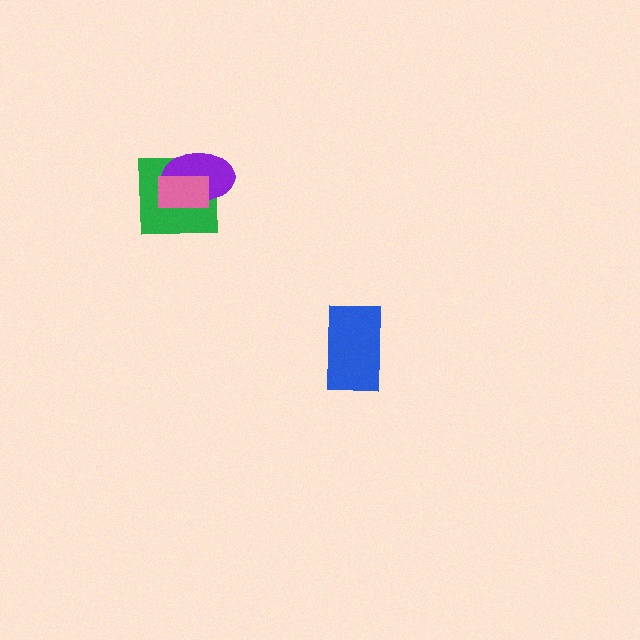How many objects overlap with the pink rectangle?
2 objects overlap with the pink rectangle.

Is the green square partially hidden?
Yes, it is partially covered by another shape.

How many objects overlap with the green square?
2 objects overlap with the green square.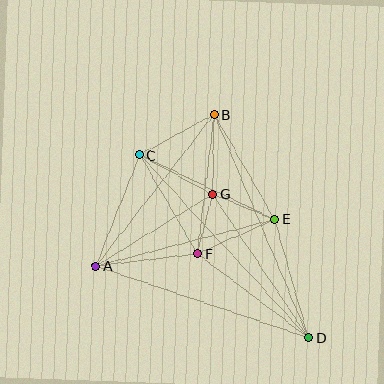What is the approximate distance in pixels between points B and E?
The distance between B and E is approximately 121 pixels.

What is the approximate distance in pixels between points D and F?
The distance between D and F is approximately 140 pixels.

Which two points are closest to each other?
Points F and G are closest to each other.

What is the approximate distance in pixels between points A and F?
The distance between A and F is approximately 102 pixels.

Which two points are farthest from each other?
Points C and D are farthest from each other.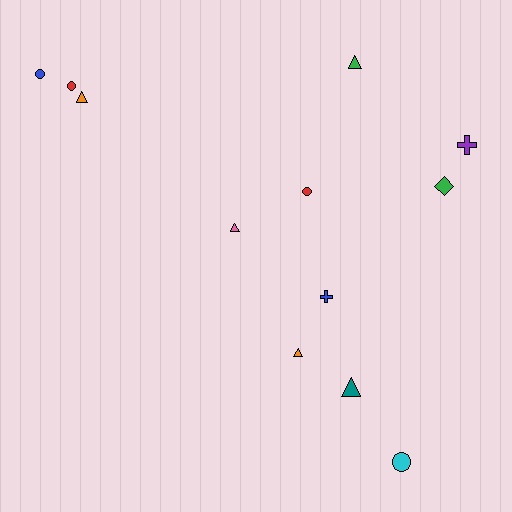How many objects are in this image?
There are 12 objects.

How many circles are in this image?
There are 4 circles.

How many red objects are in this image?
There are 2 red objects.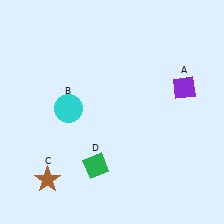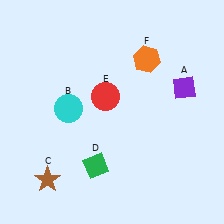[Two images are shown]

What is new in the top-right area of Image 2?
An orange hexagon (F) was added in the top-right area of Image 2.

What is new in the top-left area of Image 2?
A red circle (E) was added in the top-left area of Image 2.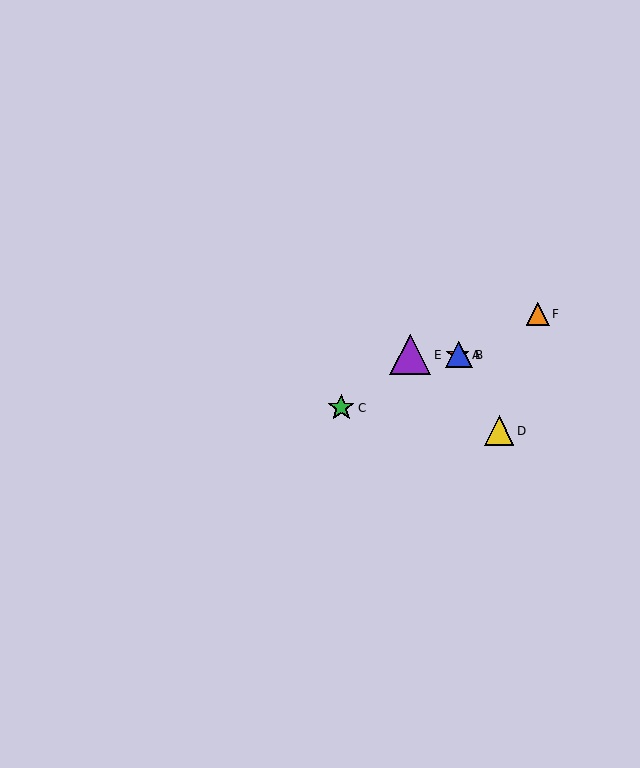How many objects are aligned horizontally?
3 objects (A, B, E) are aligned horizontally.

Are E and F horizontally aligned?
No, E is at y≈355 and F is at y≈314.